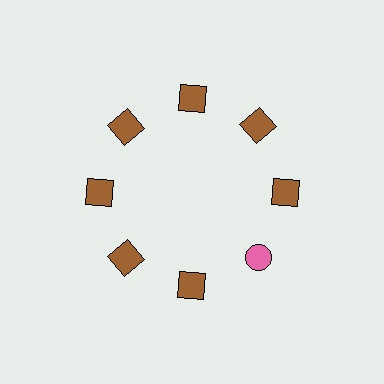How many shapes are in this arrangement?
There are 8 shapes arranged in a ring pattern.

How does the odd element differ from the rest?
It differs in both color (pink instead of brown) and shape (circle instead of square).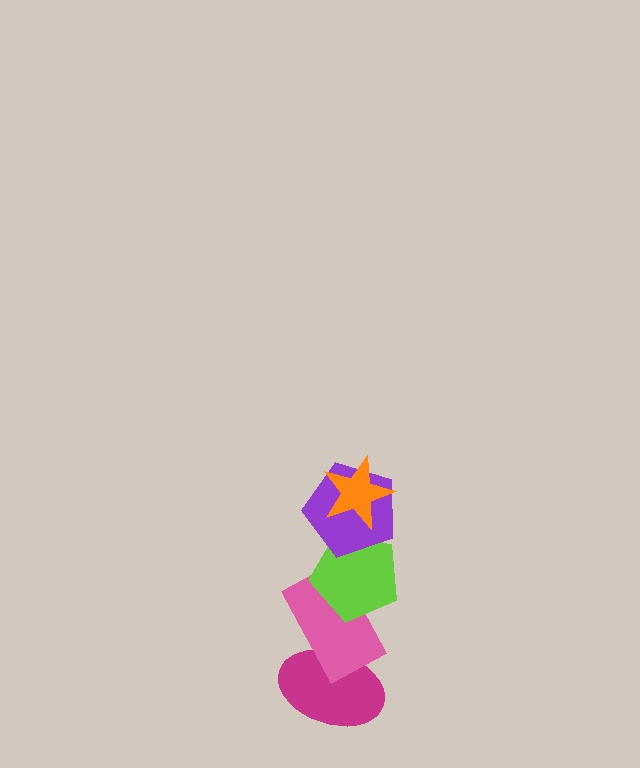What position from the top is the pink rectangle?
The pink rectangle is 4th from the top.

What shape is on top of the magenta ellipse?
The pink rectangle is on top of the magenta ellipse.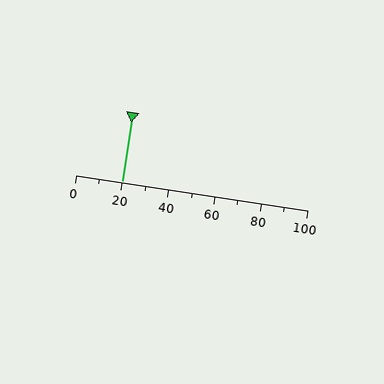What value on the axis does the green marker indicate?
The marker indicates approximately 20.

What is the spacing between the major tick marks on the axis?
The major ticks are spaced 20 apart.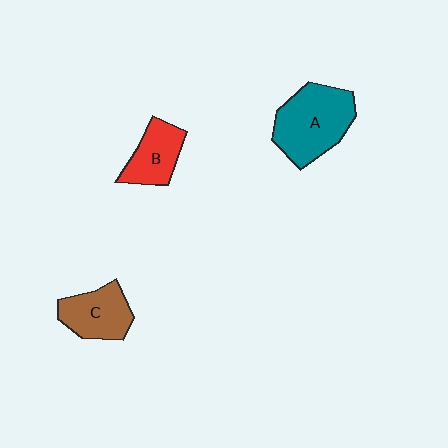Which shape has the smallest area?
Shape B (red).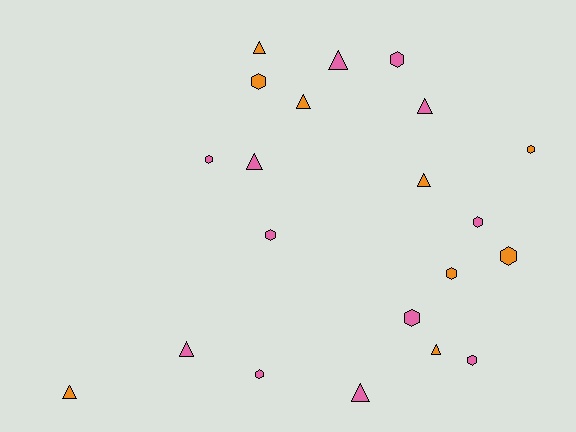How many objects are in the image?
There are 21 objects.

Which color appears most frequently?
Pink, with 12 objects.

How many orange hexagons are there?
There are 4 orange hexagons.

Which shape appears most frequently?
Hexagon, with 11 objects.